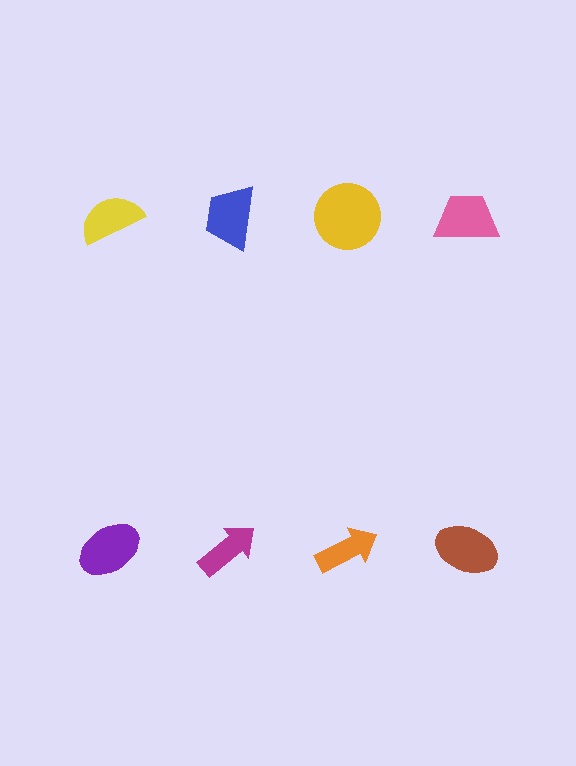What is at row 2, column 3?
An orange arrow.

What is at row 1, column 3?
A yellow circle.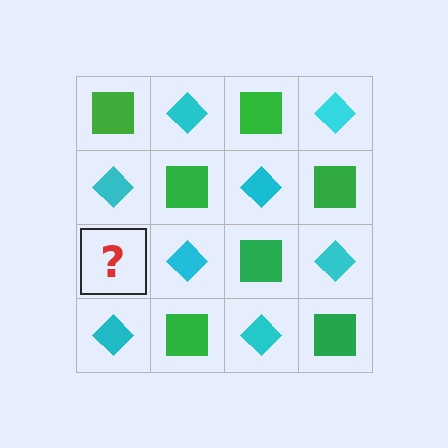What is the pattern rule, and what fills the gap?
The rule is that it alternates green square and cyan diamond in a checkerboard pattern. The gap should be filled with a green square.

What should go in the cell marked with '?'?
The missing cell should contain a green square.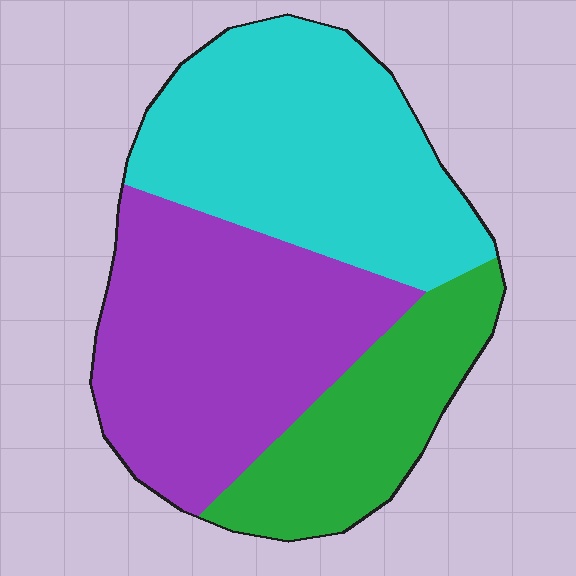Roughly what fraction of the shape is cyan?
Cyan takes up about three eighths (3/8) of the shape.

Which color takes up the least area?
Green, at roughly 20%.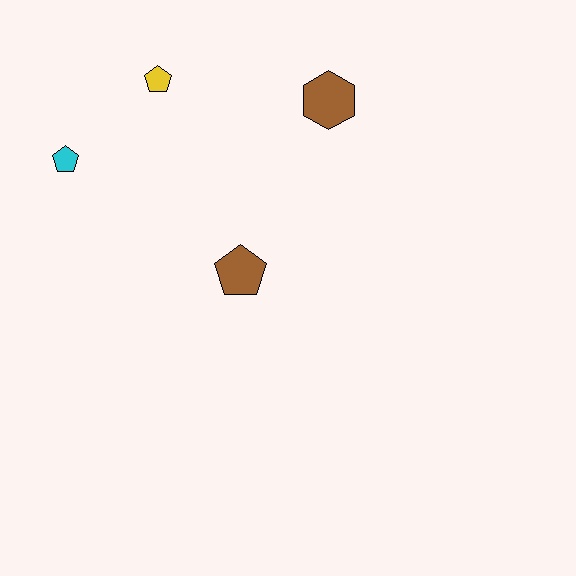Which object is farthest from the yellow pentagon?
The brown pentagon is farthest from the yellow pentagon.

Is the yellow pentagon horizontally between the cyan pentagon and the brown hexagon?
Yes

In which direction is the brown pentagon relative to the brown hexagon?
The brown pentagon is below the brown hexagon.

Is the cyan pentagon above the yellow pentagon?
No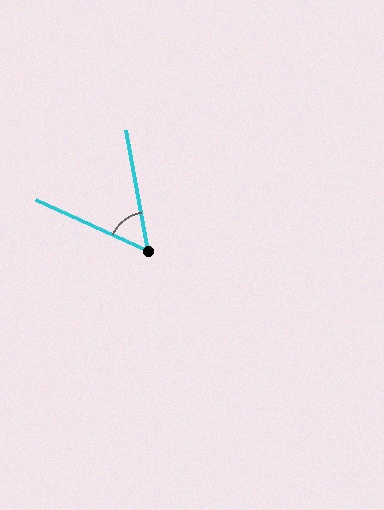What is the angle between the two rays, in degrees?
Approximately 56 degrees.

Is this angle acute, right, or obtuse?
It is acute.